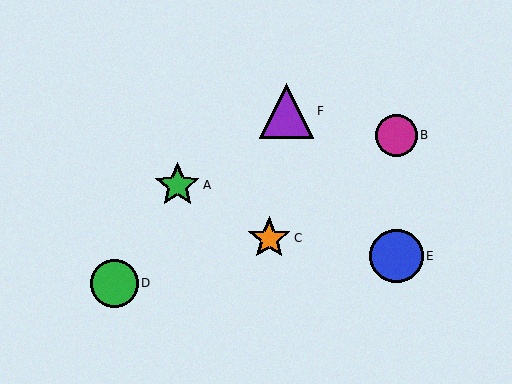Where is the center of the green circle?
The center of the green circle is at (114, 283).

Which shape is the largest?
The purple triangle (labeled F) is the largest.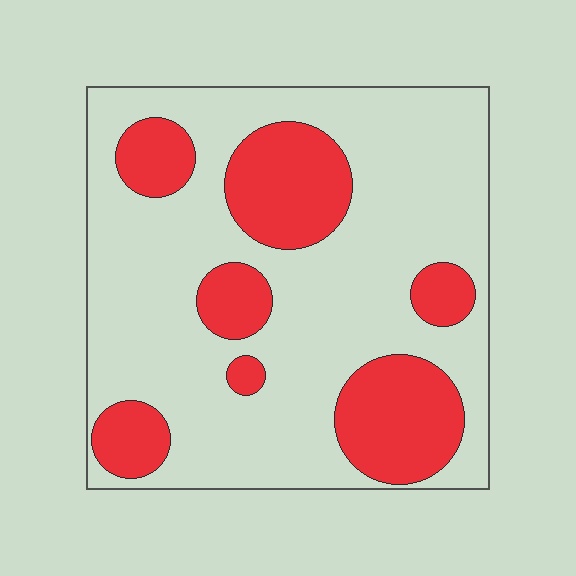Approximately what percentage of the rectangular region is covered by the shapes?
Approximately 30%.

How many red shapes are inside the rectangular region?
7.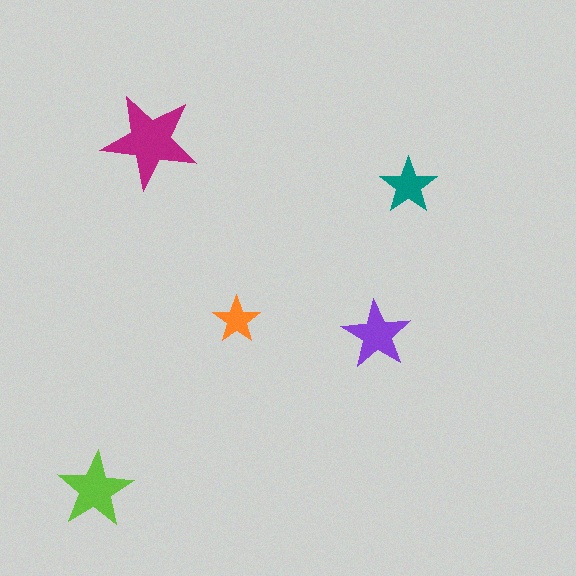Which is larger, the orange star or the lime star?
The lime one.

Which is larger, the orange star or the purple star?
The purple one.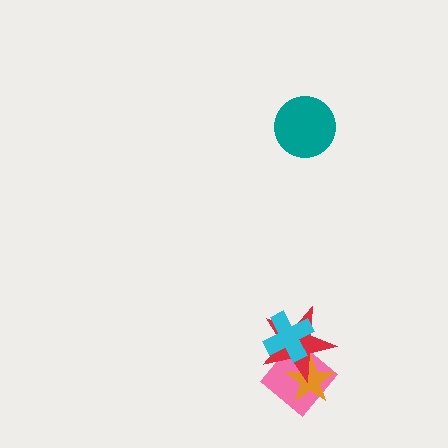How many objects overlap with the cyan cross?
2 objects overlap with the cyan cross.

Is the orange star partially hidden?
Yes, it is partially covered by another shape.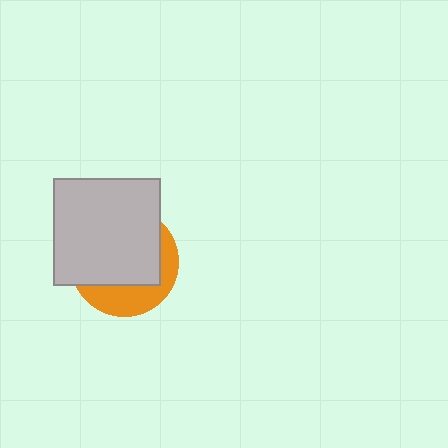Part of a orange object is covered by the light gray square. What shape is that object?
It is a circle.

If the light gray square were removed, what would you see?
You would see the complete orange circle.